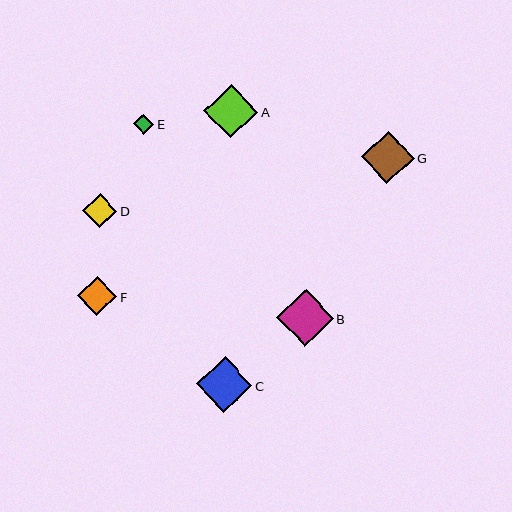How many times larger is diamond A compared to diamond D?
Diamond A is approximately 1.6 times the size of diamond D.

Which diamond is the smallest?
Diamond E is the smallest with a size of approximately 20 pixels.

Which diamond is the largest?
Diamond B is the largest with a size of approximately 57 pixels.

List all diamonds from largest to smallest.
From largest to smallest: B, C, A, G, F, D, E.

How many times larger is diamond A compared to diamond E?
Diamond A is approximately 2.7 times the size of diamond E.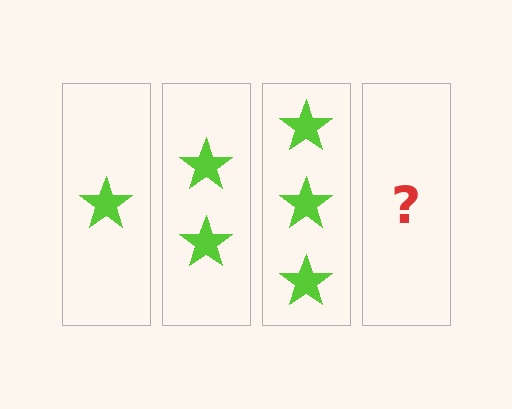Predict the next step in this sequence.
The next step is 4 stars.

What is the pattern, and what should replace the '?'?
The pattern is that each step adds one more star. The '?' should be 4 stars.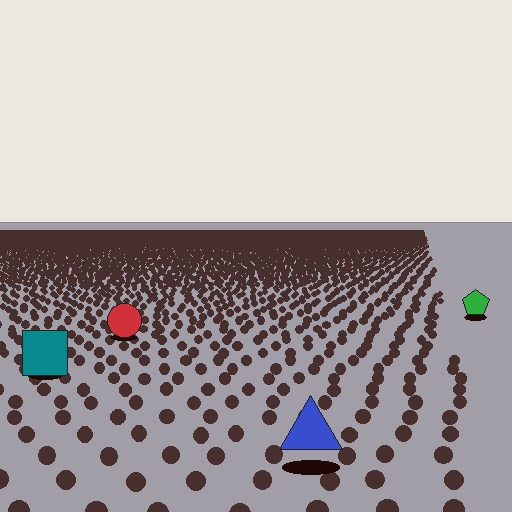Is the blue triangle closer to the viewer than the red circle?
Yes. The blue triangle is closer — you can tell from the texture gradient: the ground texture is coarser near it.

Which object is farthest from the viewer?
The green pentagon is farthest from the viewer. It appears smaller and the ground texture around it is denser.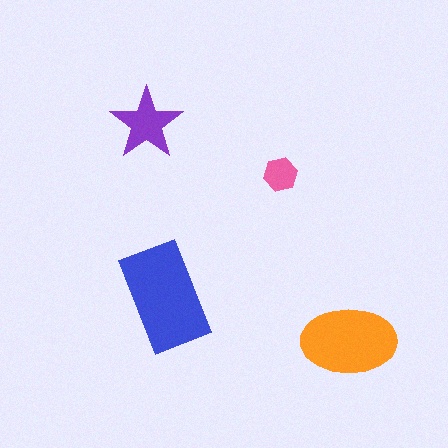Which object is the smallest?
The pink hexagon.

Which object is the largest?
The blue rectangle.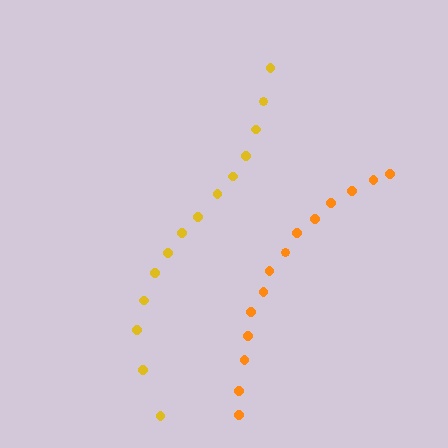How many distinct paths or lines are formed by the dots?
There are 2 distinct paths.